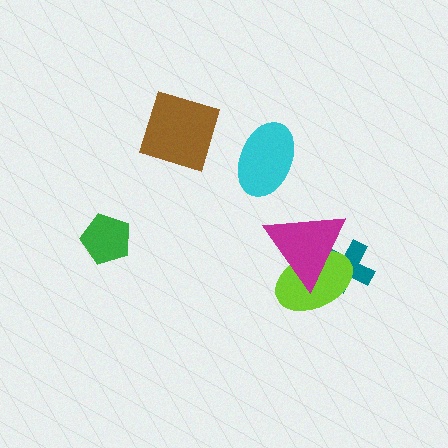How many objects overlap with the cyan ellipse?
0 objects overlap with the cyan ellipse.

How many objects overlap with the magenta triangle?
2 objects overlap with the magenta triangle.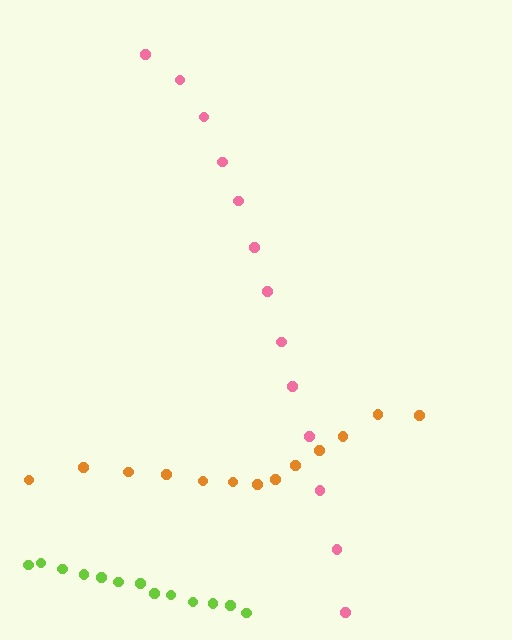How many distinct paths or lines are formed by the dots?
There are 3 distinct paths.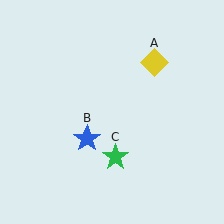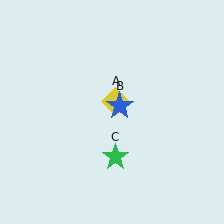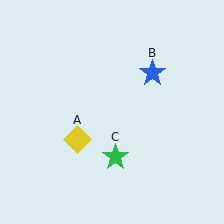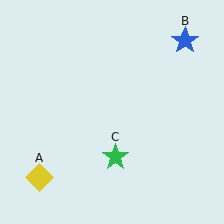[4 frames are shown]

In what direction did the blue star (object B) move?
The blue star (object B) moved up and to the right.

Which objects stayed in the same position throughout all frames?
Green star (object C) remained stationary.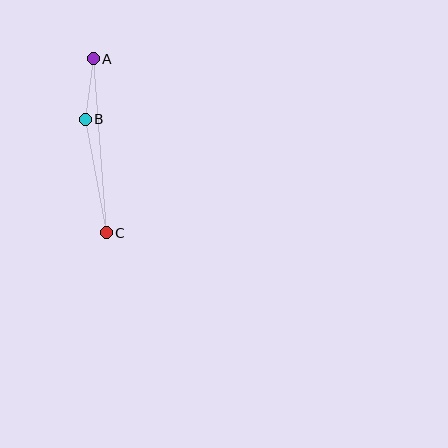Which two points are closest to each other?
Points A and B are closest to each other.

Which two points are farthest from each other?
Points A and C are farthest from each other.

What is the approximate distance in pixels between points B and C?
The distance between B and C is approximately 115 pixels.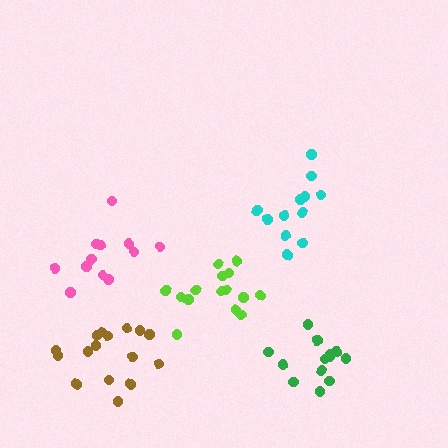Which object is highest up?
The cyan cluster is topmost.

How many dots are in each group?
Group 1: 12 dots, Group 2: 16 dots, Group 3: 15 dots, Group 4: 12 dots, Group 5: 13 dots (68 total).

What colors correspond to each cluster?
The clusters are colored: cyan, brown, lime, pink, green.